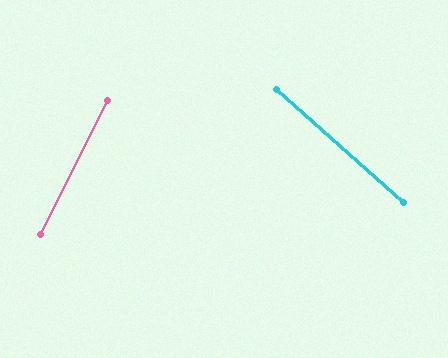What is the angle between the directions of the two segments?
Approximately 75 degrees.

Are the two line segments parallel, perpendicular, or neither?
Neither parallel nor perpendicular — they differ by about 75°.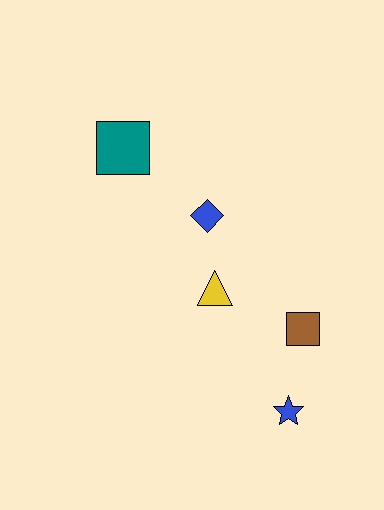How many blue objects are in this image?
There are 2 blue objects.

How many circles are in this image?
There are no circles.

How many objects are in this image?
There are 5 objects.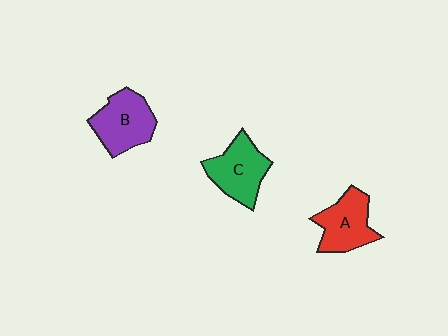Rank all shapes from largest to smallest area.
From largest to smallest: B (purple), C (green), A (red).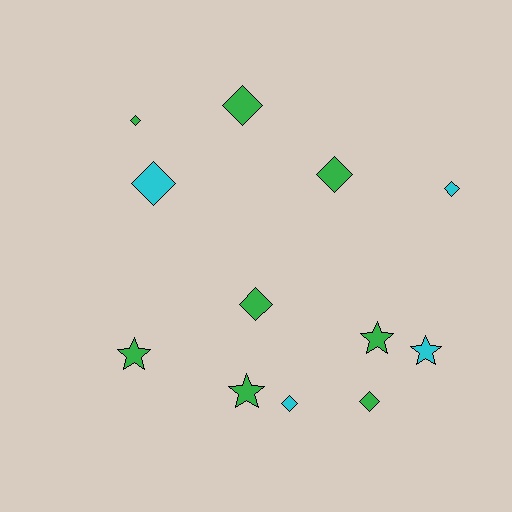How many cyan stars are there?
There is 1 cyan star.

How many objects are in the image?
There are 12 objects.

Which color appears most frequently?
Green, with 8 objects.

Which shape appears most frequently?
Diamond, with 8 objects.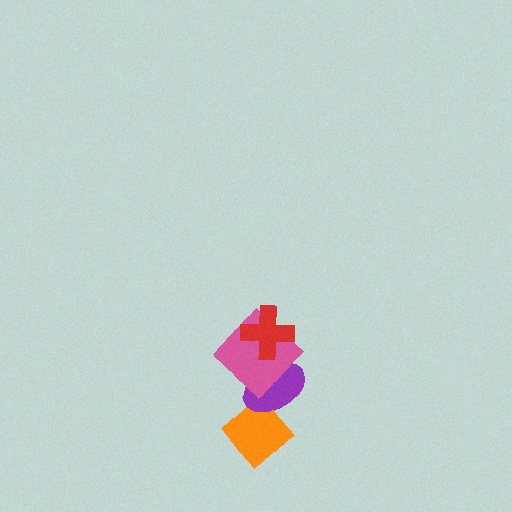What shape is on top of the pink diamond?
The red cross is on top of the pink diamond.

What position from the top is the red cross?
The red cross is 1st from the top.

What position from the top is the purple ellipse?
The purple ellipse is 3rd from the top.